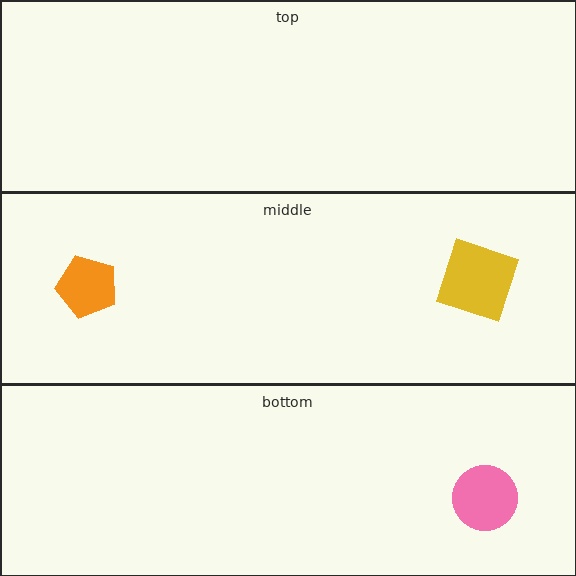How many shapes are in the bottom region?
1.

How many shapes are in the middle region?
2.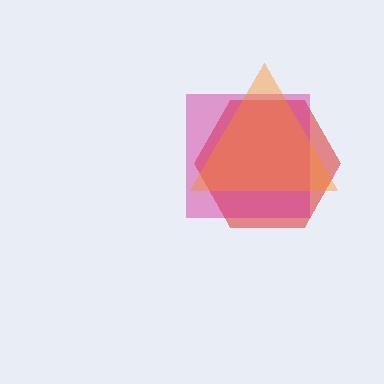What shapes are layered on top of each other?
The layered shapes are: a red hexagon, a magenta square, an orange triangle.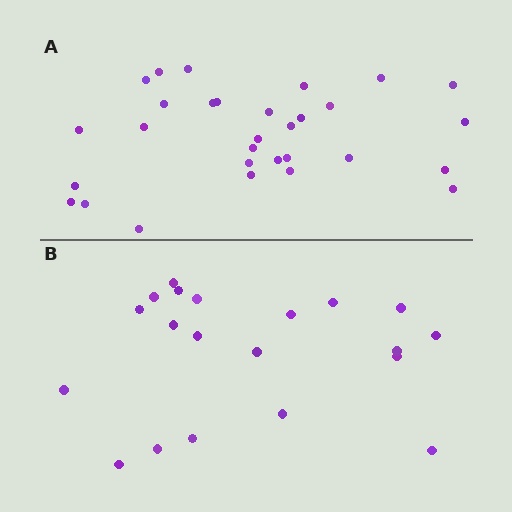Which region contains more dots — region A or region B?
Region A (the top region) has more dots.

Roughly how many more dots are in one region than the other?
Region A has roughly 10 or so more dots than region B.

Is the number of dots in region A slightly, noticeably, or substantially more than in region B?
Region A has substantially more. The ratio is roughly 1.5 to 1.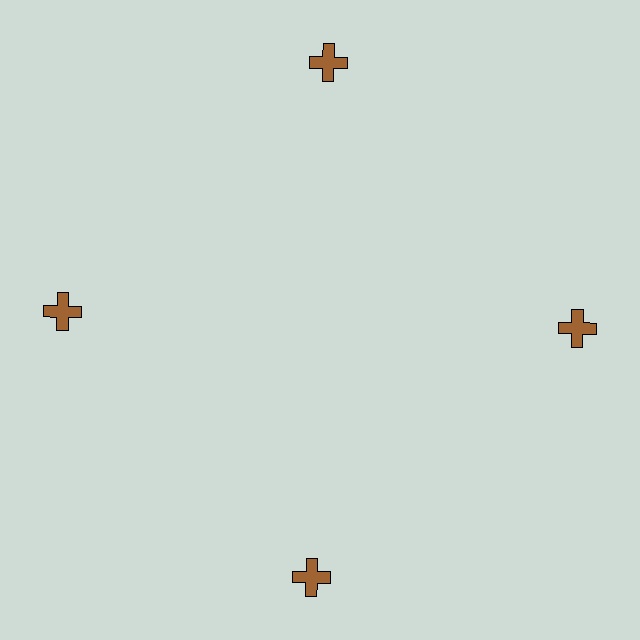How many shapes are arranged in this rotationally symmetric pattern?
There are 4 shapes, arranged in 4 groups of 1.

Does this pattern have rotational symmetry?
Yes, this pattern has 4-fold rotational symmetry. It looks the same after rotating 90 degrees around the center.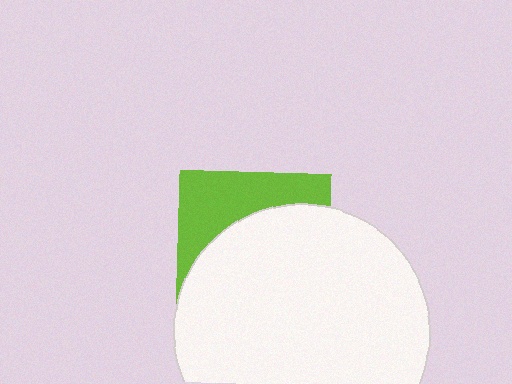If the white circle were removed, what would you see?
You would see the complete lime square.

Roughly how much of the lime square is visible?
A small part of it is visible (roughly 34%).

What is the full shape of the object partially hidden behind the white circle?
The partially hidden object is a lime square.